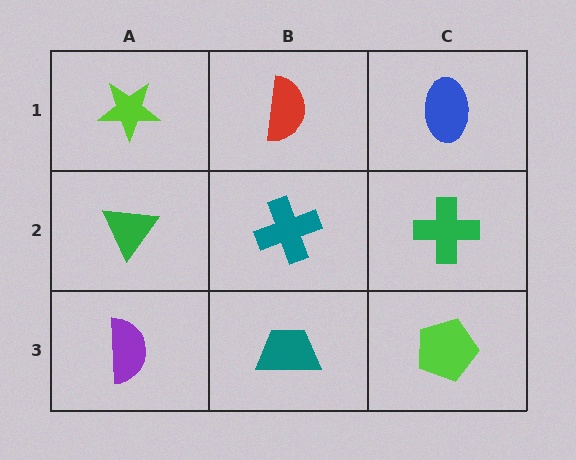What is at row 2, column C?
A green cross.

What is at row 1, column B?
A red semicircle.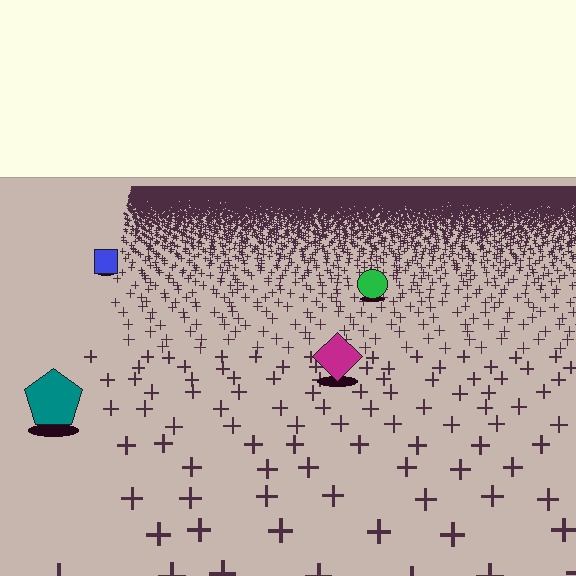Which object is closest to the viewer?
The teal pentagon is closest. The texture marks near it are larger and more spread out.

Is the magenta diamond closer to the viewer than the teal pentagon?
No. The teal pentagon is closer — you can tell from the texture gradient: the ground texture is coarser near it.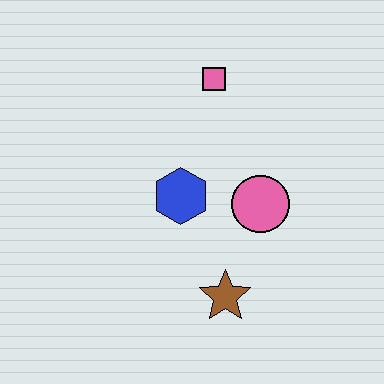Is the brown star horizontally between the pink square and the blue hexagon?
No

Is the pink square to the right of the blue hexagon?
Yes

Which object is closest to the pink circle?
The blue hexagon is closest to the pink circle.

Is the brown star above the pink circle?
No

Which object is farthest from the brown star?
The pink square is farthest from the brown star.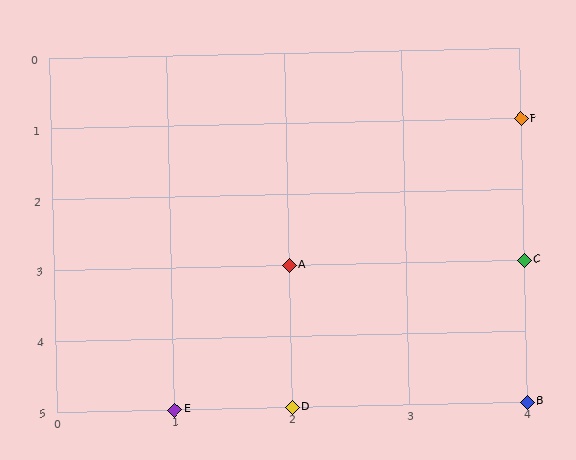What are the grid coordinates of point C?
Point C is at grid coordinates (4, 3).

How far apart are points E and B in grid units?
Points E and B are 3 columns apart.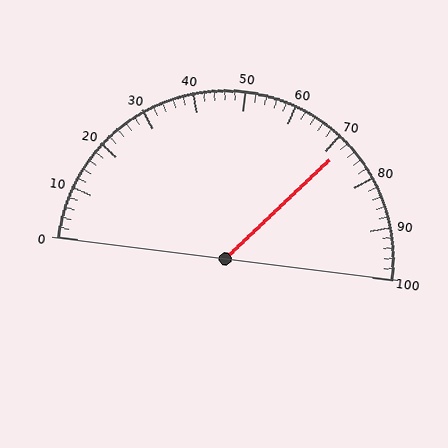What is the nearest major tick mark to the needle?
The nearest major tick mark is 70.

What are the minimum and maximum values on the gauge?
The gauge ranges from 0 to 100.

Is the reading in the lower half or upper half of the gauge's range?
The reading is in the upper half of the range (0 to 100).